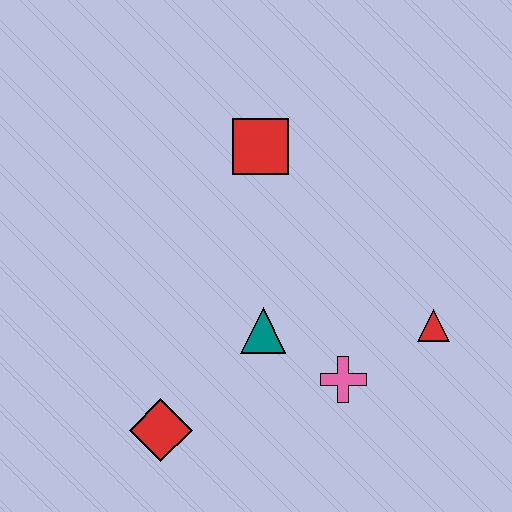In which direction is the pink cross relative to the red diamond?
The pink cross is to the right of the red diamond.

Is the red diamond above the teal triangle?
No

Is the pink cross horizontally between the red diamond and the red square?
No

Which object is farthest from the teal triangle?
The red square is farthest from the teal triangle.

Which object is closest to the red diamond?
The teal triangle is closest to the red diamond.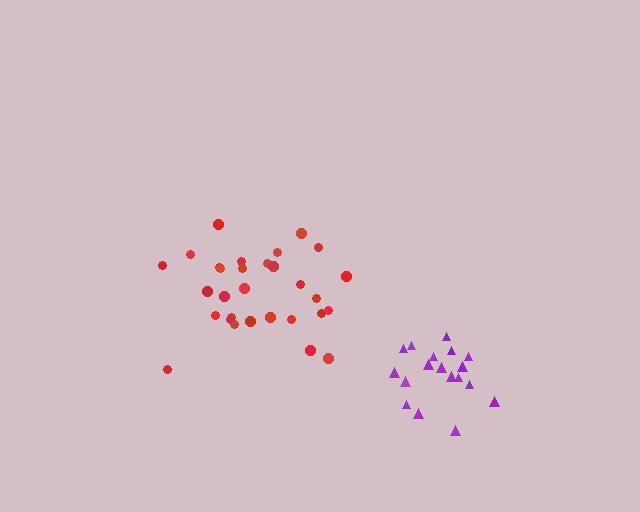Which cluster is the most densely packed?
Purple.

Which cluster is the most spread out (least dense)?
Red.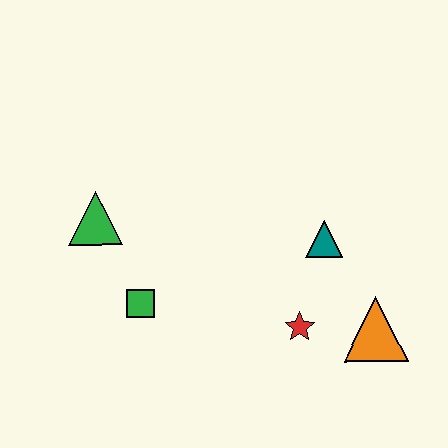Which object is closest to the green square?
The green triangle is closest to the green square.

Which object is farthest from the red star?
The green triangle is farthest from the red star.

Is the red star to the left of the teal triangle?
Yes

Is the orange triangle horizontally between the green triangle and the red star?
No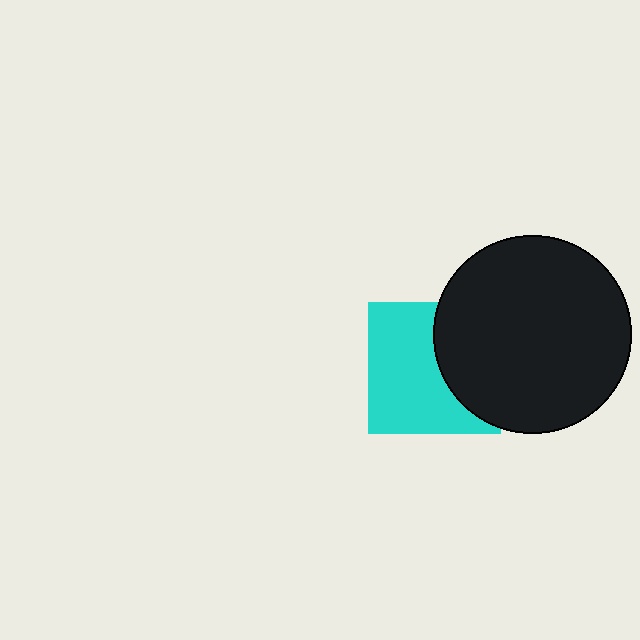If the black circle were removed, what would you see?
You would see the complete cyan square.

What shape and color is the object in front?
The object in front is a black circle.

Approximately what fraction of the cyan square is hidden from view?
Roughly 39% of the cyan square is hidden behind the black circle.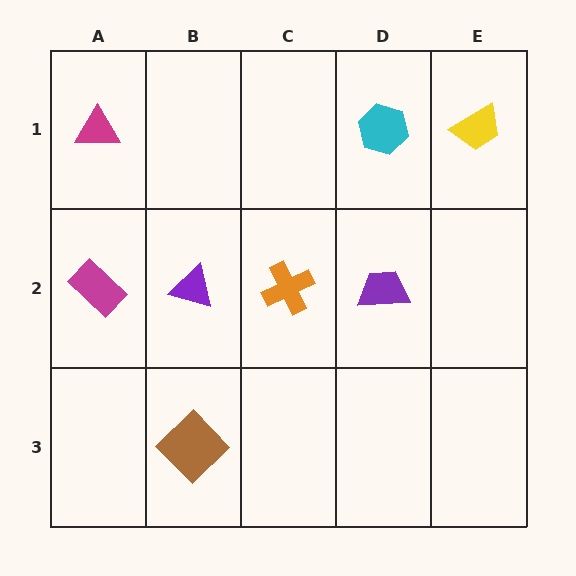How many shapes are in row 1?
3 shapes.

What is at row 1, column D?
A cyan hexagon.